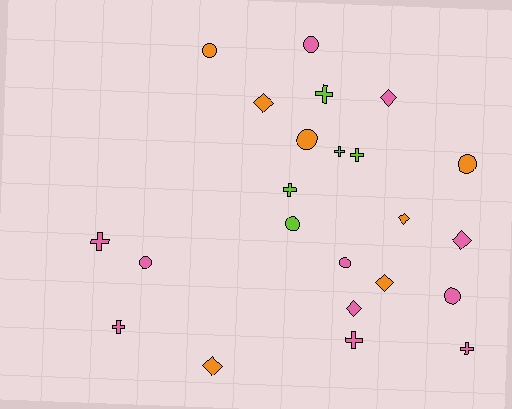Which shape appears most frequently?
Cross, with 8 objects.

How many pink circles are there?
There are 4 pink circles.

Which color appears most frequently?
Pink, with 11 objects.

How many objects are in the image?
There are 23 objects.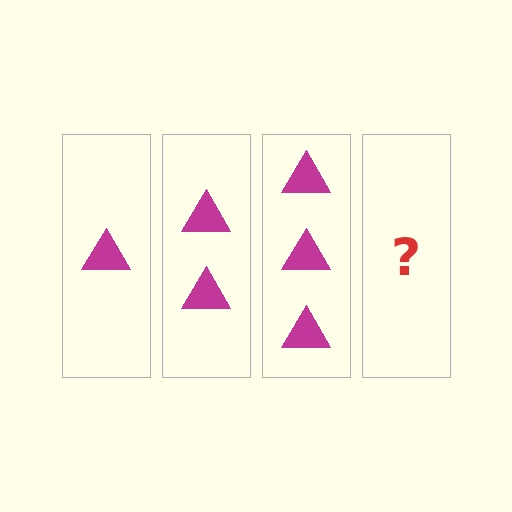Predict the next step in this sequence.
The next step is 4 triangles.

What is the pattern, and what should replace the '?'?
The pattern is that each step adds one more triangle. The '?' should be 4 triangles.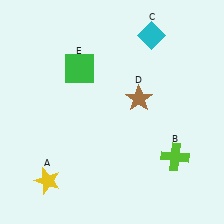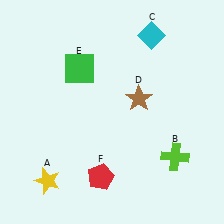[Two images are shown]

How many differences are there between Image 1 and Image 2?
There is 1 difference between the two images.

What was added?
A red pentagon (F) was added in Image 2.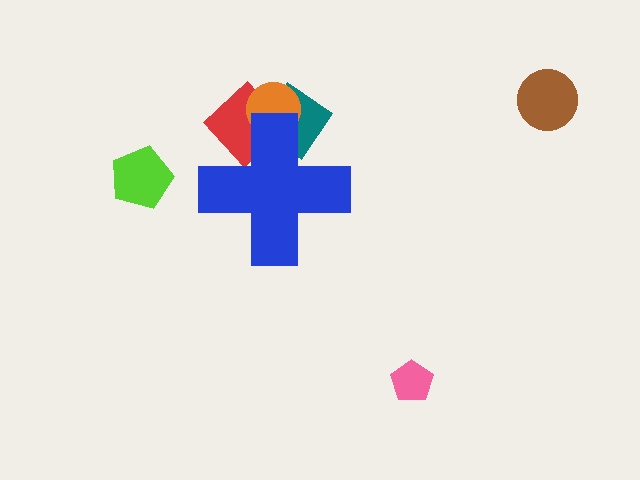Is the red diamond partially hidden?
Yes, the red diamond is partially hidden behind the blue cross.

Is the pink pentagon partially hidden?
No, the pink pentagon is fully visible.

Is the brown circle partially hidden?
No, the brown circle is fully visible.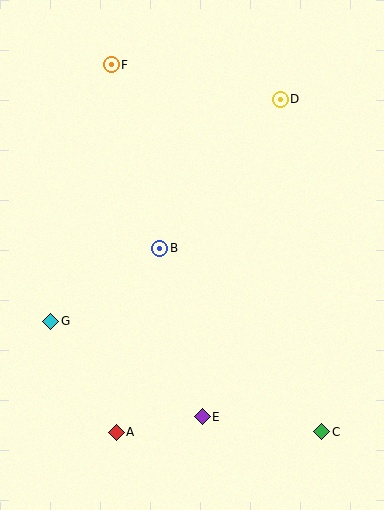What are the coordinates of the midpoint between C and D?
The midpoint between C and D is at (301, 265).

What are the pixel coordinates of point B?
Point B is at (160, 248).